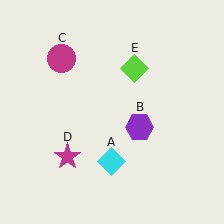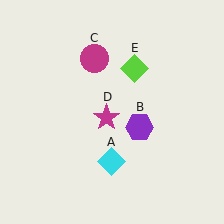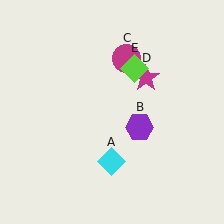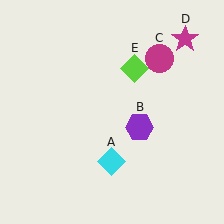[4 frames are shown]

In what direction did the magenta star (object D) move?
The magenta star (object D) moved up and to the right.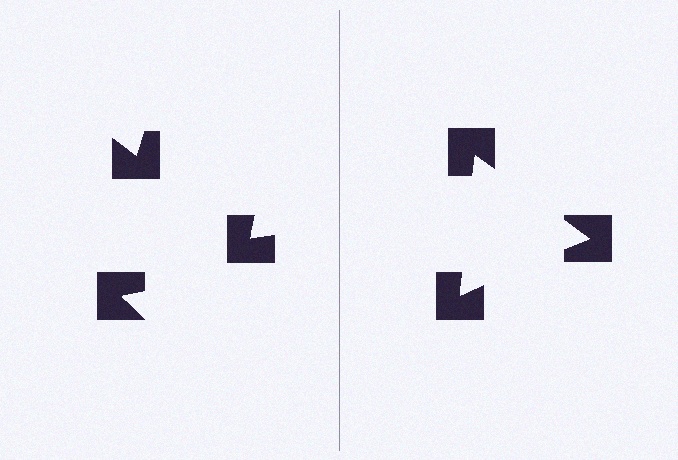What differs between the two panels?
The notched squares are positioned identically on both sides; only the wedge orientations differ. On the right they align to a triangle; on the left they are misaligned.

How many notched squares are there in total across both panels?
6 — 3 on each side.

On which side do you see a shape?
An illusory triangle appears on the right side. On the left side the wedge cuts are rotated, so no coherent shape forms.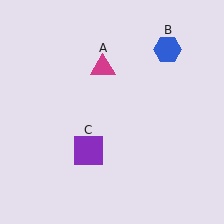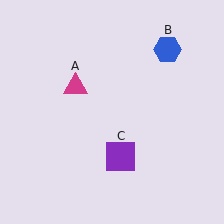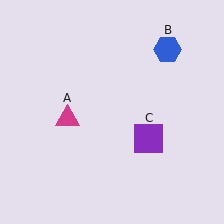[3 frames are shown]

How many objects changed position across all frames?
2 objects changed position: magenta triangle (object A), purple square (object C).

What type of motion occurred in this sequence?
The magenta triangle (object A), purple square (object C) rotated counterclockwise around the center of the scene.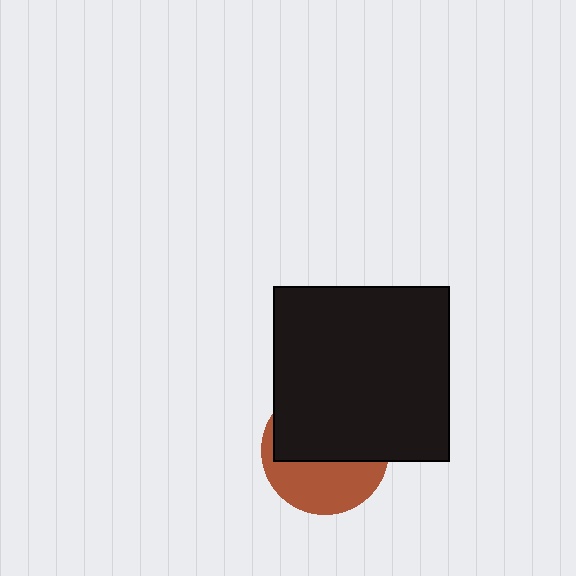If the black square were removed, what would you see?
You would see the complete brown circle.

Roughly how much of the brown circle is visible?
A small part of it is visible (roughly 43%).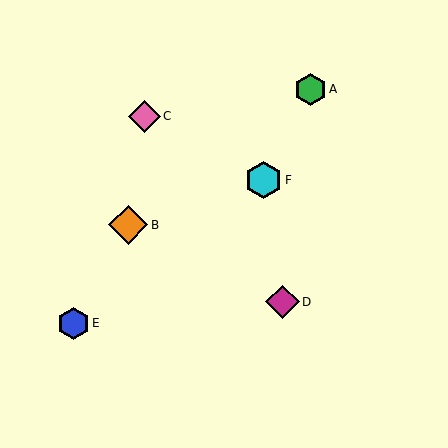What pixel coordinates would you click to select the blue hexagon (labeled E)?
Click at (73, 323) to select the blue hexagon E.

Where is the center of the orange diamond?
The center of the orange diamond is at (128, 225).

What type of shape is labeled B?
Shape B is an orange diamond.